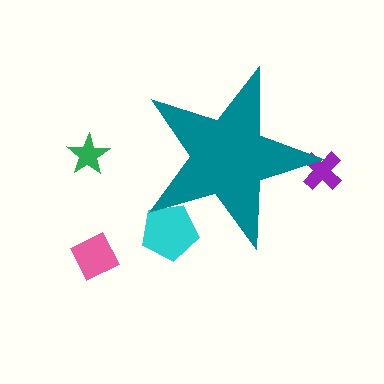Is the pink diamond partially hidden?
No, the pink diamond is fully visible.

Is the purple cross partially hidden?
Yes, the purple cross is partially hidden behind the teal star.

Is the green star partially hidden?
No, the green star is fully visible.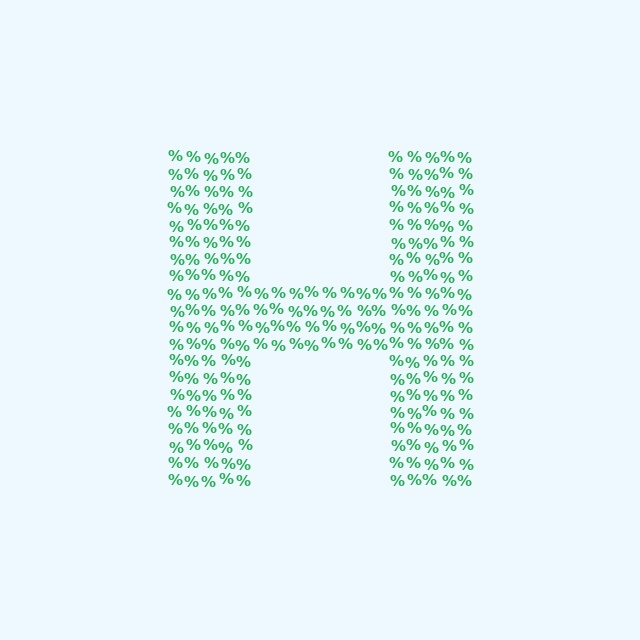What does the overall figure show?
The overall figure shows the letter H.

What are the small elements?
The small elements are percent signs.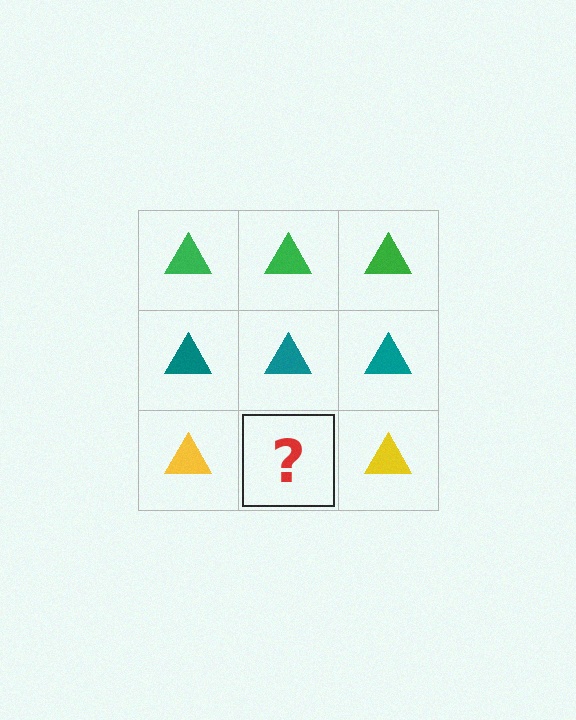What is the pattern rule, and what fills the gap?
The rule is that each row has a consistent color. The gap should be filled with a yellow triangle.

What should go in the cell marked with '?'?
The missing cell should contain a yellow triangle.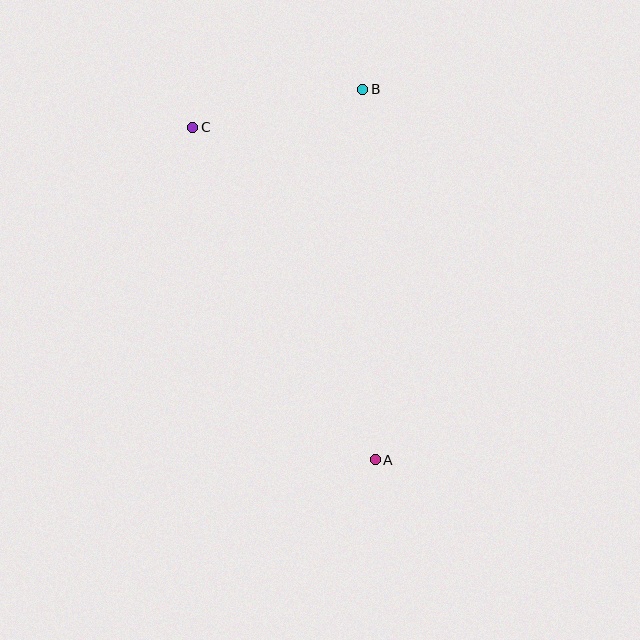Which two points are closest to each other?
Points B and C are closest to each other.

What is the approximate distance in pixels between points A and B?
The distance between A and B is approximately 371 pixels.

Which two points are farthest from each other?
Points A and C are farthest from each other.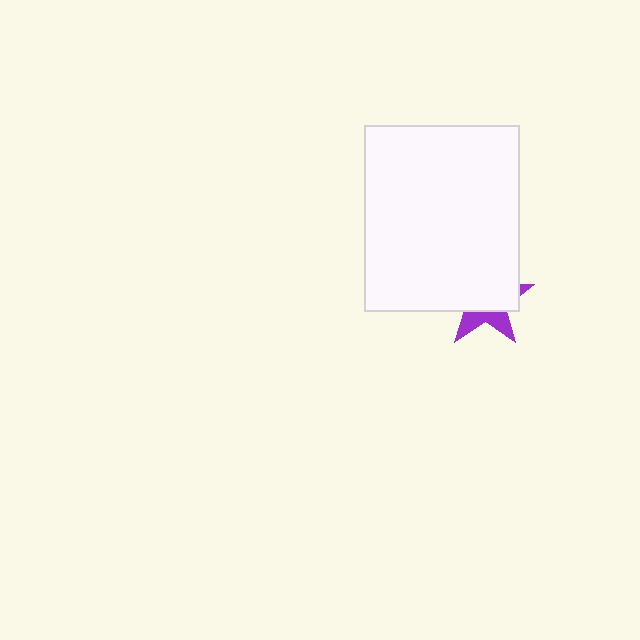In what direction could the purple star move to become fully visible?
The purple star could move down. That would shift it out from behind the white rectangle entirely.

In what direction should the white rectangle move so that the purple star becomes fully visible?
The white rectangle should move up. That is the shortest direction to clear the overlap and leave the purple star fully visible.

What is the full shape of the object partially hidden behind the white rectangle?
The partially hidden object is a purple star.